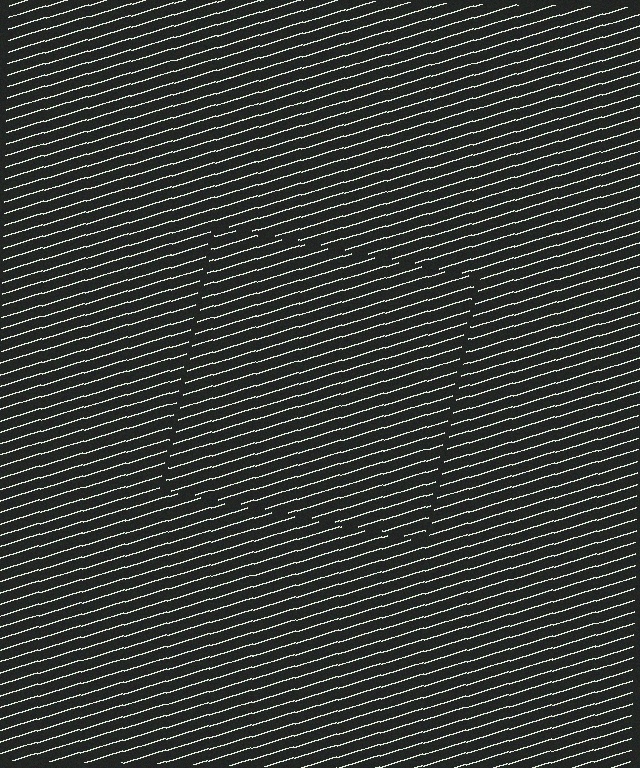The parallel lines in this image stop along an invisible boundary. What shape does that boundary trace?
An illusory square. The interior of the shape contains the same grating, shifted by half a period — the contour is defined by the phase discontinuity where line-ends from the inner and outer gratings abut.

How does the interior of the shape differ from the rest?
The interior of the shape contains the same grating, shifted by half a period — the contour is defined by the phase discontinuity where line-ends from the inner and outer gratings abut.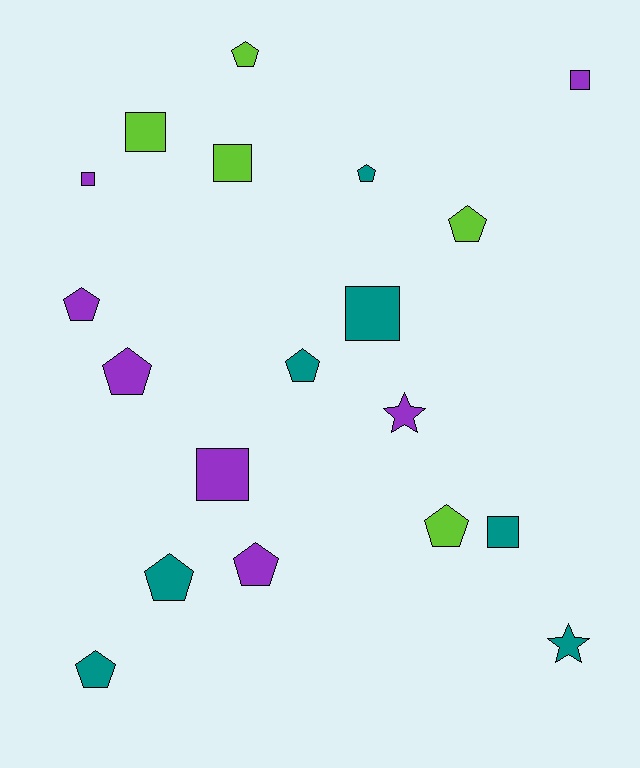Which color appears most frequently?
Teal, with 7 objects.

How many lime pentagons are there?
There are 3 lime pentagons.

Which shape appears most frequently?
Pentagon, with 10 objects.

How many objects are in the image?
There are 19 objects.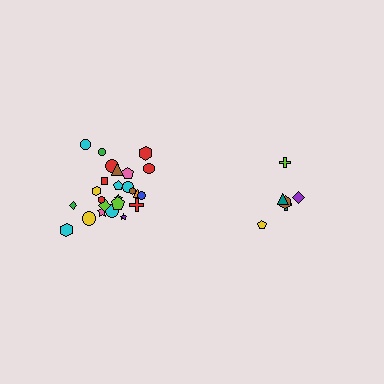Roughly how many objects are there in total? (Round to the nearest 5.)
Roughly 30 objects in total.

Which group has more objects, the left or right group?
The left group.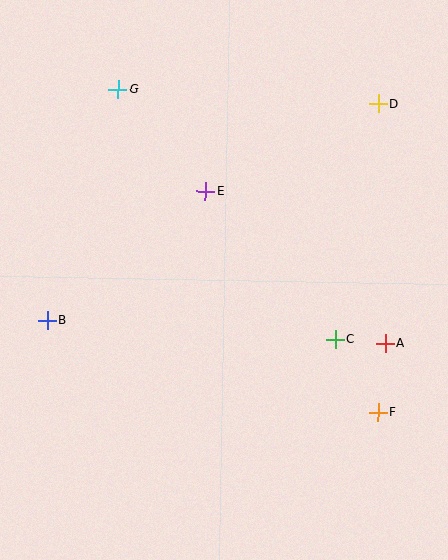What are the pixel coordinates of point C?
Point C is at (335, 339).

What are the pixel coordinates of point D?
Point D is at (378, 103).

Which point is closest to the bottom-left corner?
Point B is closest to the bottom-left corner.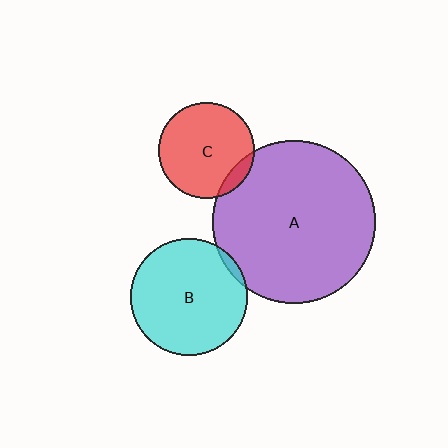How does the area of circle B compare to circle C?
Approximately 1.5 times.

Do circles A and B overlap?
Yes.